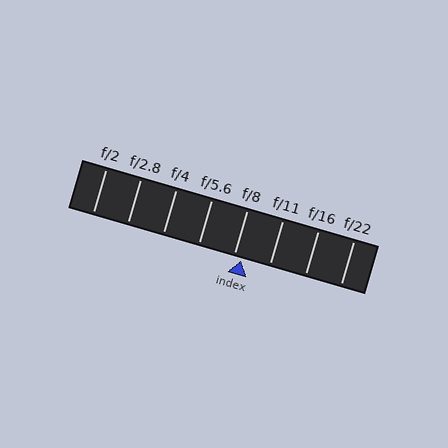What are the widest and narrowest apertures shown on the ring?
The widest aperture shown is f/2 and the narrowest is f/22.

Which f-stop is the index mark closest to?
The index mark is closest to f/8.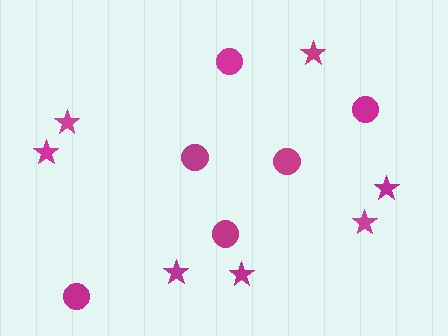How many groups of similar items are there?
There are 2 groups: one group of stars (7) and one group of circles (6).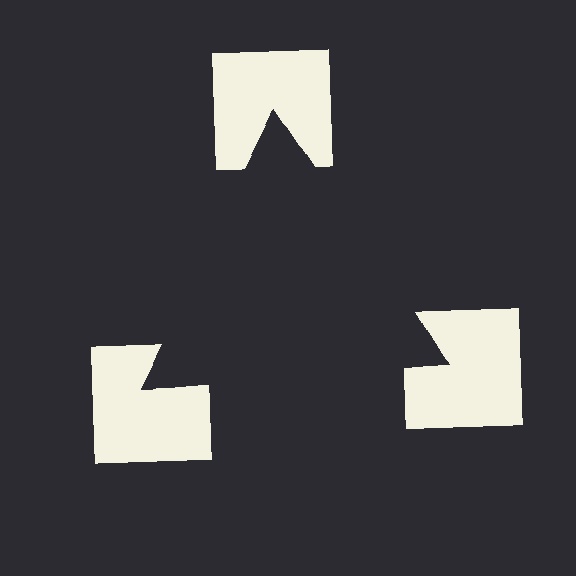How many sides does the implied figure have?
3 sides.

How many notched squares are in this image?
There are 3 — one at each vertex of the illusory triangle.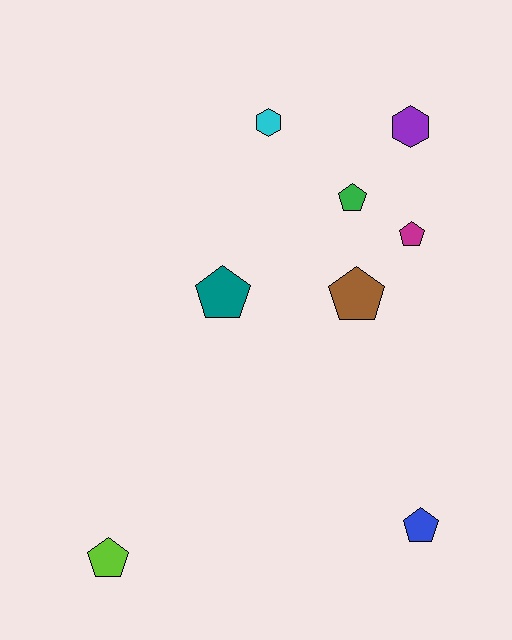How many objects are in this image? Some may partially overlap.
There are 8 objects.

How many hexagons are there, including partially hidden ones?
There are 2 hexagons.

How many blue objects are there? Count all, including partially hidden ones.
There is 1 blue object.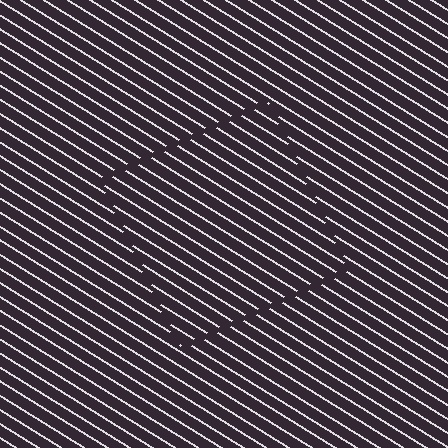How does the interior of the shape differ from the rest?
The interior of the shape contains the same grating, shifted by half a period — the contour is defined by the phase discontinuity where line-ends from the inner and outer gratings abut.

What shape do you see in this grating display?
An illusory square. The interior of the shape contains the same grating, shifted by half a period — the contour is defined by the phase discontinuity where line-ends from the inner and outer gratings abut.